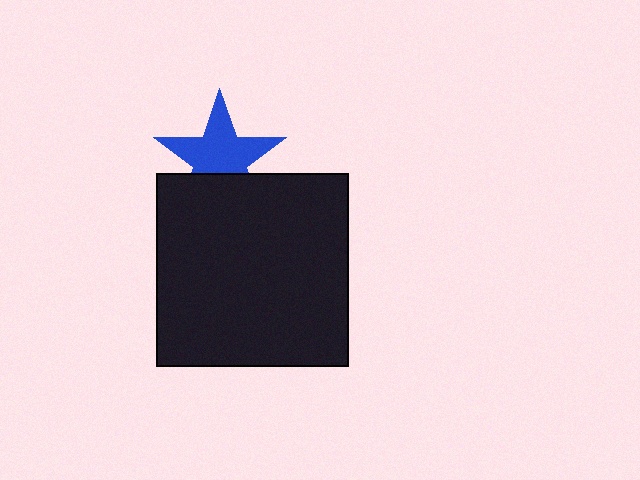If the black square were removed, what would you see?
You would see the complete blue star.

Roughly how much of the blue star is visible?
Most of it is visible (roughly 69%).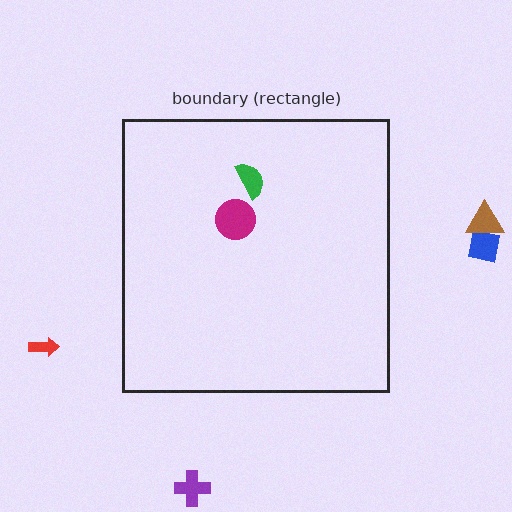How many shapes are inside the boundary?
2 inside, 4 outside.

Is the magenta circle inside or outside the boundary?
Inside.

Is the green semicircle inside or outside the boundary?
Inside.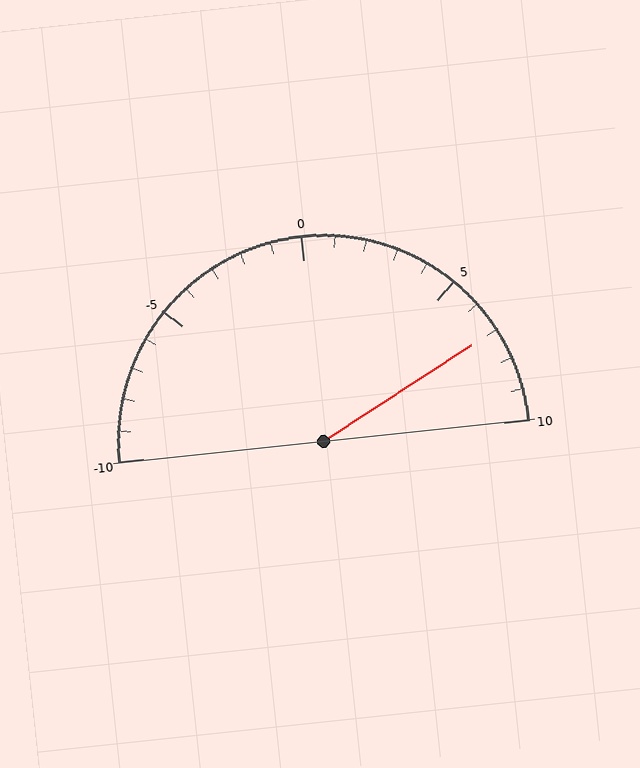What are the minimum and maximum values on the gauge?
The gauge ranges from -10 to 10.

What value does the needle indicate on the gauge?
The needle indicates approximately 7.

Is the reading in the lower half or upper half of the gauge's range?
The reading is in the upper half of the range (-10 to 10).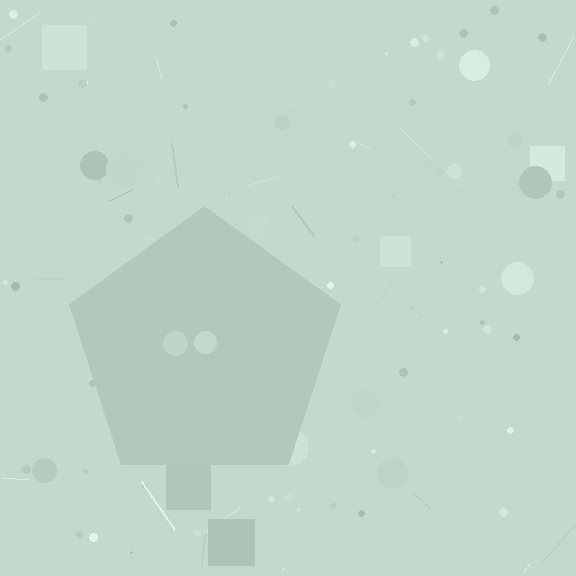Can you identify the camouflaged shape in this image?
The camouflaged shape is a pentagon.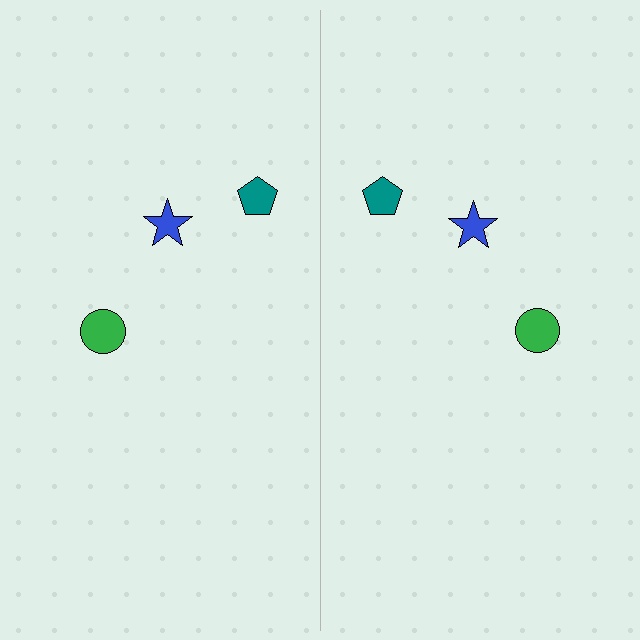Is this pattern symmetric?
Yes, this pattern has bilateral (reflection) symmetry.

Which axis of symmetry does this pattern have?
The pattern has a vertical axis of symmetry running through the center of the image.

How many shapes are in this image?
There are 6 shapes in this image.